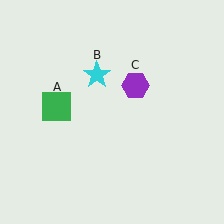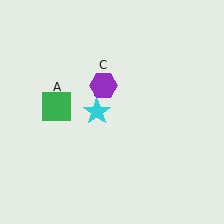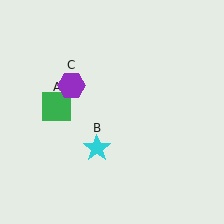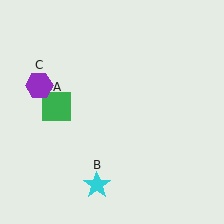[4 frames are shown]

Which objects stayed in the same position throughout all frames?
Green square (object A) remained stationary.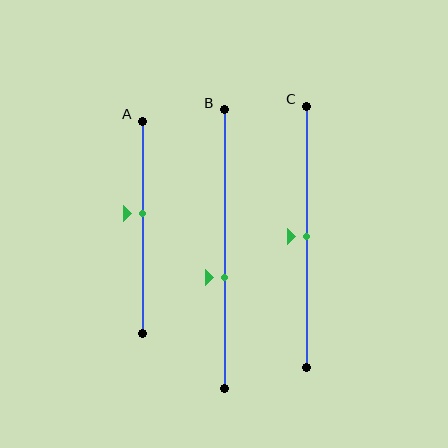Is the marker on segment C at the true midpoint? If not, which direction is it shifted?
Yes, the marker on segment C is at the true midpoint.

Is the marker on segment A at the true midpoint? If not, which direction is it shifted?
No, the marker on segment A is shifted upward by about 7% of the segment length.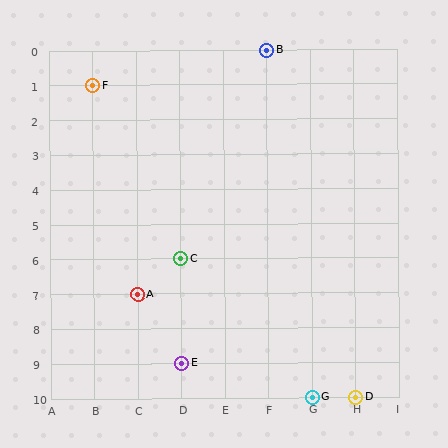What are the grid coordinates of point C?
Point C is at grid coordinates (D, 6).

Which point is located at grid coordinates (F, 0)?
Point B is at (F, 0).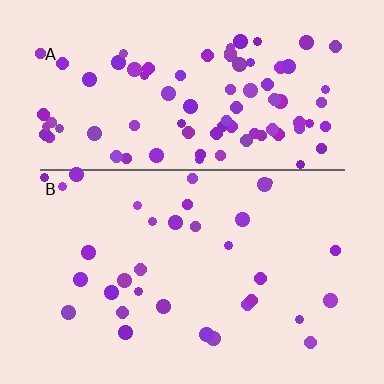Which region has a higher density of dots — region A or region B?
A (the top).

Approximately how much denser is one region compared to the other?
Approximately 2.6× — region A over region B.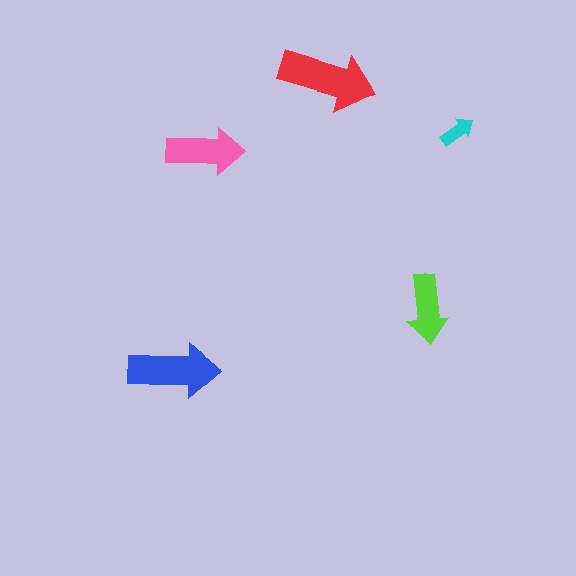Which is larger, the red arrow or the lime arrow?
The red one.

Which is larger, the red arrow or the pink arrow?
The red one.